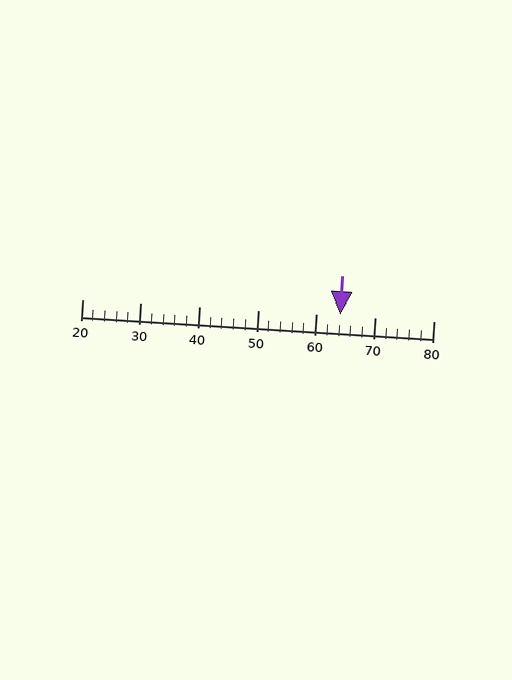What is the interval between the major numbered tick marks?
The major tick marks are spaced 10 units apart.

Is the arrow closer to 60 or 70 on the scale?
The arrow is closer to 60.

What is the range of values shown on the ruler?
The ruler shows values from 20 to 80.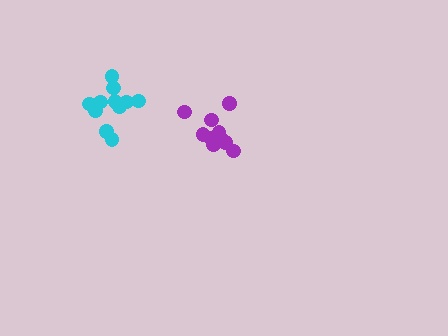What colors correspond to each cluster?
The clusters are colored: purple, cyan.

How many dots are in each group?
Group 1: 10 dots, Group 2: 11 dots (21 total).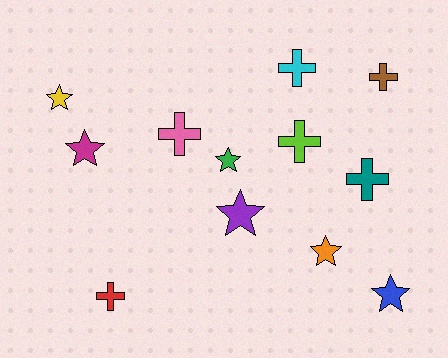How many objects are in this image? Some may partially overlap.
There are 12 objects.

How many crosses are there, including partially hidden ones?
There are 6 crosses.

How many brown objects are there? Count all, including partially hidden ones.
There is 1 brown object.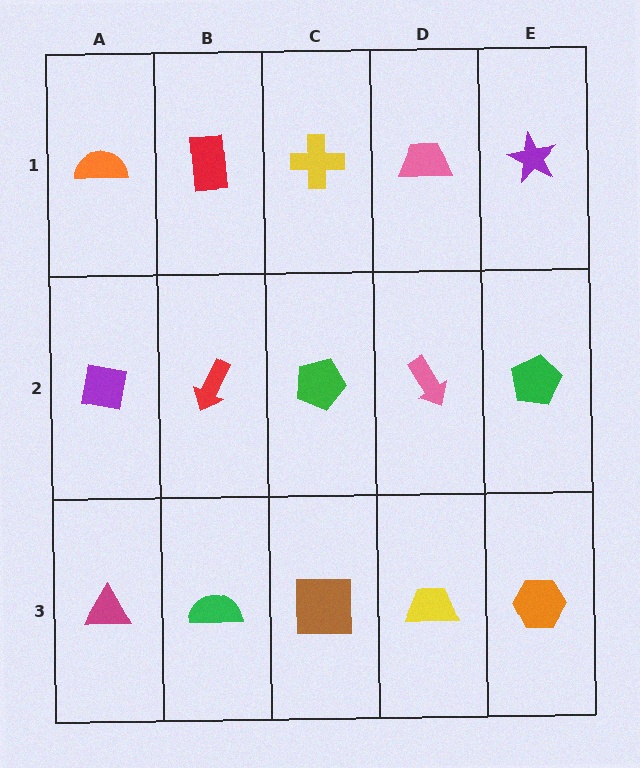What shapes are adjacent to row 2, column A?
An orange semicircle (row 1, column A), a magenta triangle (row 3, column A), a red arrow (row 2, column B).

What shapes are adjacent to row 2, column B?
A red rectangle (row 1, column B), a green semicircle (row 3, column B), a purple square (row 2, column A), a green pentagon (row 2, column C).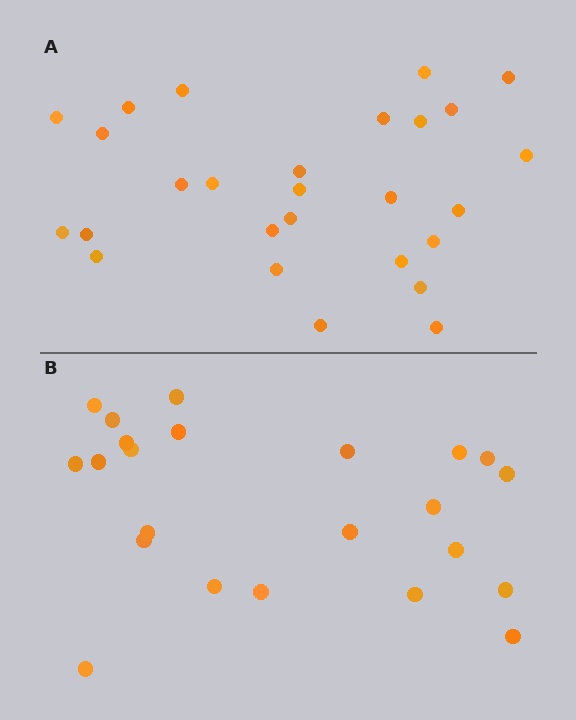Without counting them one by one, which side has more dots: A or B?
Region A (the top region) has more dots.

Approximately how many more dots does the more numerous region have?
Region A has about 4 more dots than region B.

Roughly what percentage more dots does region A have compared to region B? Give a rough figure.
About 15% more.